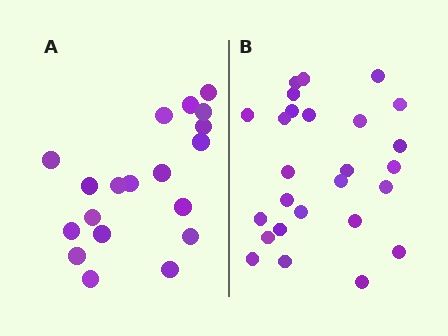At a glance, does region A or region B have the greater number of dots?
Region B (the right region) has more dots.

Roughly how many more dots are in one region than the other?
Region B has roughly 8 or so more dots than region A.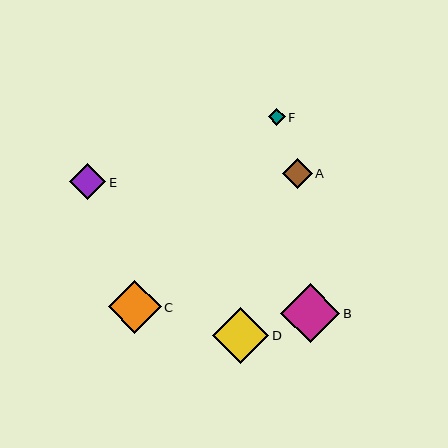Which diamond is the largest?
Diamond B is the largest with a size of approximately 59 pixels.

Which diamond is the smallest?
Diamond F is the smallest with a size of approximately 17 pixels.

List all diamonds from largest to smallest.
From largest to smallest: B, D, C, E, A, F.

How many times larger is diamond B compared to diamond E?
Diamond B is approximately 1.6 times the size of diamond E.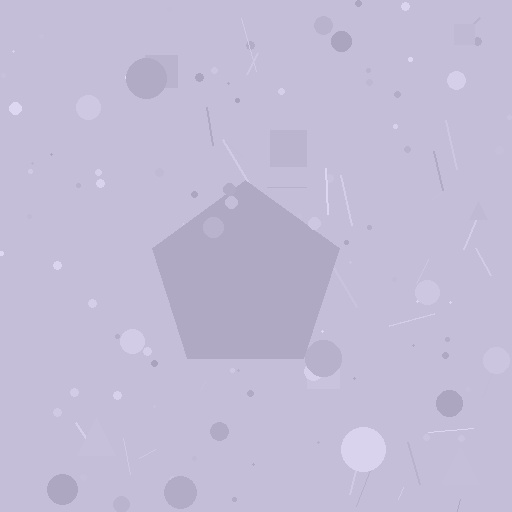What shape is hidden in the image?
A pentagon is hidden in the image.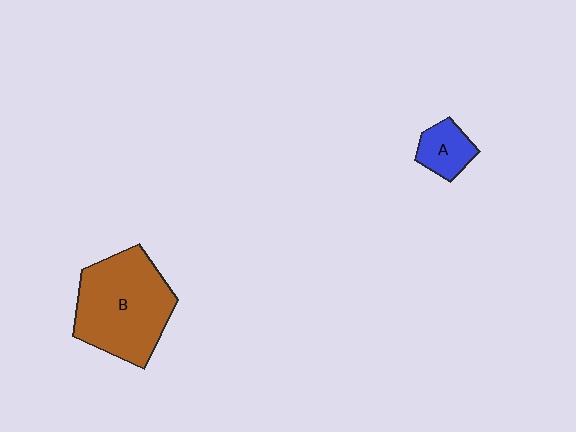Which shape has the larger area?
Shape B (brown).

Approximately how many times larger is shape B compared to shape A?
Approximately 3.4 times.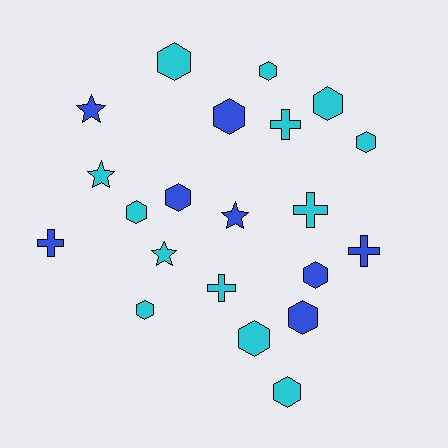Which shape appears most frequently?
Hexagon, with 12 objects.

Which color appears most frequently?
Cyan, with 13 objects.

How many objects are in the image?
There are 21 objects.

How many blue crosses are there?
There are 2 blue crosses.